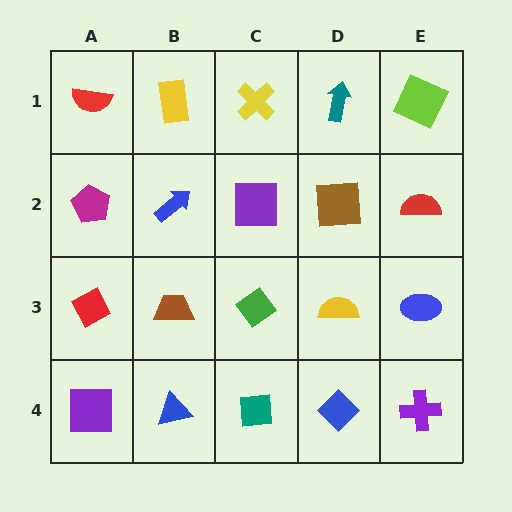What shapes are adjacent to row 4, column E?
A blue ellipse (row 3, column E), a blue diamond (row 4, column D).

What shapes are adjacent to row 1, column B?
A blue arrow (row 2, column B), a red semicircle (row 1, column A), a yellow cross (row 1, column C).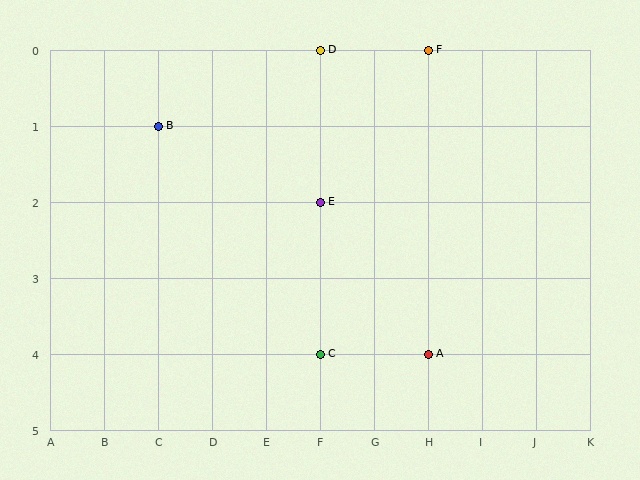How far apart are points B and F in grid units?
Points B and F are 5 columns and 1 row apart (about 5.1 grid units diagonally).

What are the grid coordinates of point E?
Point E is at grid coordinates (F, 2).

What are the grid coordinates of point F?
Point F is at grid coordinates (H, 0).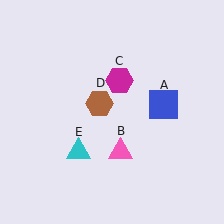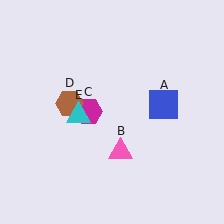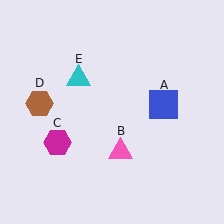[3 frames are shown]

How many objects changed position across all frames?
3 objects changed position: magenta hexagon (object C), brown hexagon (object D), cyan triangle (object E).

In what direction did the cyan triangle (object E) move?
The cyan triangle (object E) moved up.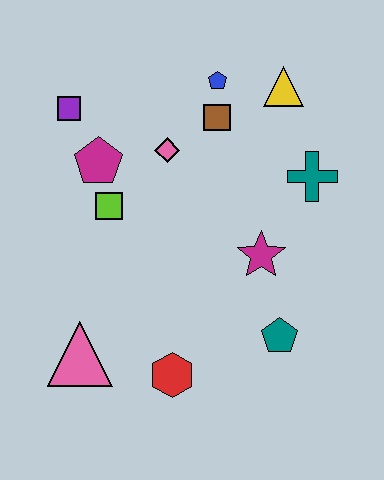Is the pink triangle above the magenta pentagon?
No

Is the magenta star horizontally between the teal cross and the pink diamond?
Yes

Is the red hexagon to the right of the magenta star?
No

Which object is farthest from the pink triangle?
The yellow triangle is farthest from the pink triangle.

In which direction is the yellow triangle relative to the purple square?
The yellow triangle is to the right of the purple square.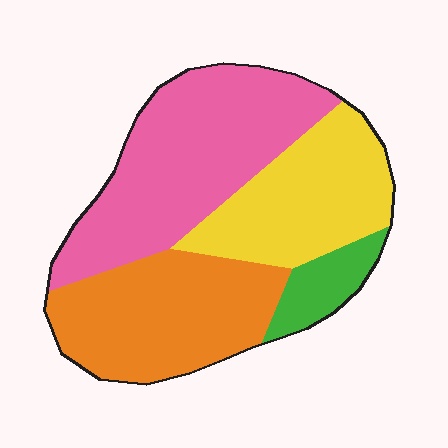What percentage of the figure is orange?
Orange takes up about one third (1/3) of the figure.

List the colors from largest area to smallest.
From largest to smallest: pink, orange, yellow, green.